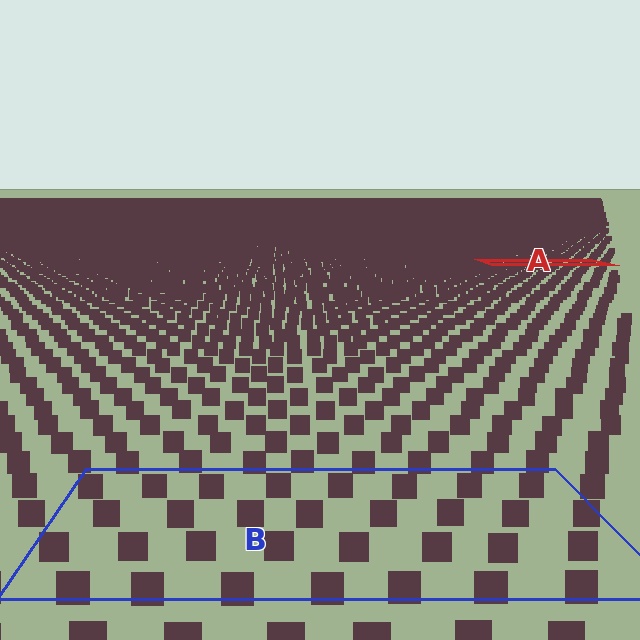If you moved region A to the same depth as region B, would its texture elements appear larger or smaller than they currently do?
They would appear larger. At a closer depth, the same texture elements are projected at a bigger on-screen size.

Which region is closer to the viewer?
Region B is closer. The texture elements there are larger and more spread out.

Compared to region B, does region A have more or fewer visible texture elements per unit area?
Region A has more texture elements per unit area — they are packed more densely because it is farther away.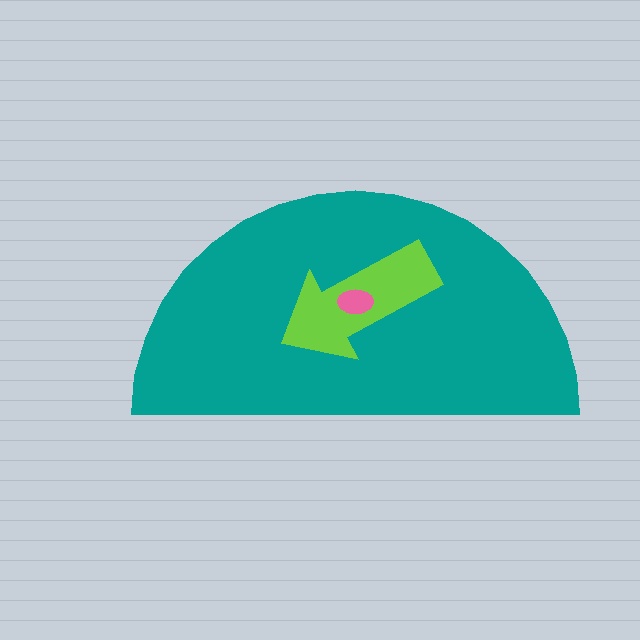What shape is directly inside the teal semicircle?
The lime arrow.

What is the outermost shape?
The teal semicircle.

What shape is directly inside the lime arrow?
The pink ellipse.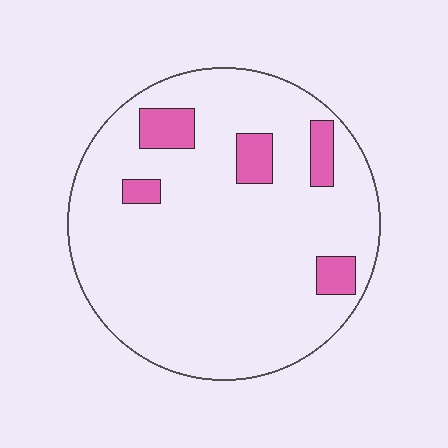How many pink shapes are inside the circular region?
5.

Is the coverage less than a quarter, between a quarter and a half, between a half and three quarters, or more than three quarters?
Less than a quarter.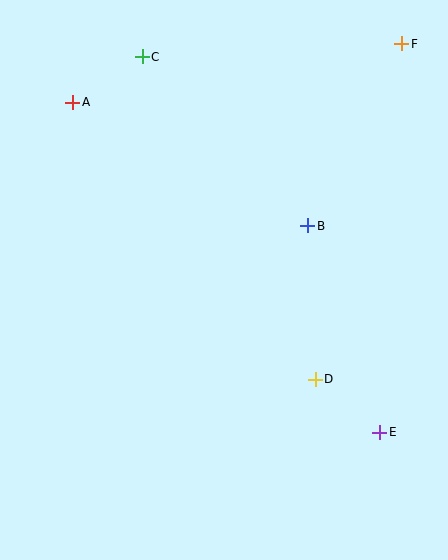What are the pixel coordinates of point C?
Point C is at (142, 57).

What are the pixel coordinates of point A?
Point A is at (73, 102).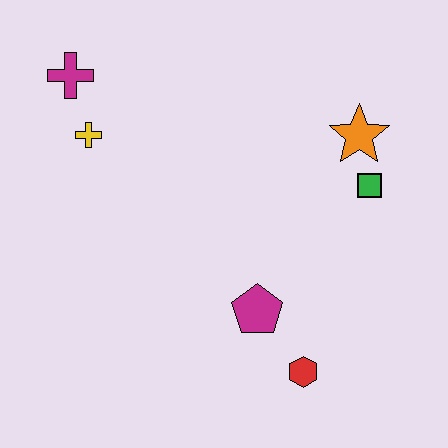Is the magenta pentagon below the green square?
Yes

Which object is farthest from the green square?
The magenta cross is farthest from the green square.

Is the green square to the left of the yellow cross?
No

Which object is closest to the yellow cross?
The magenta cross is closest to the yellow cross.